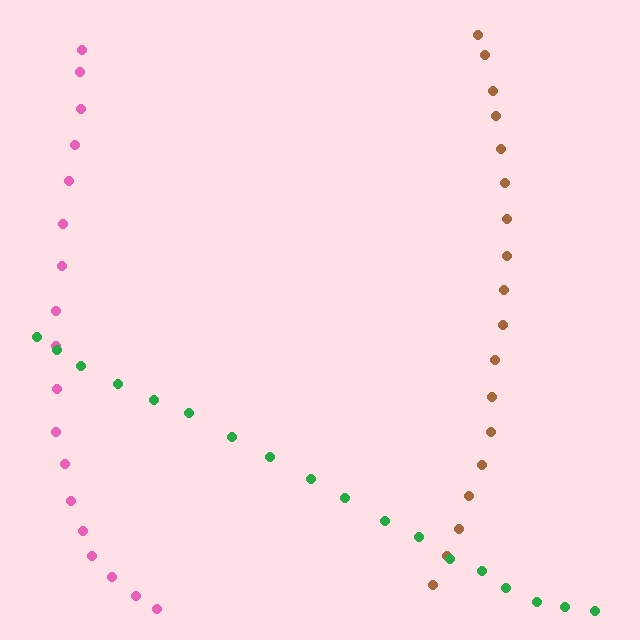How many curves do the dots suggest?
There are 3 distinct paths.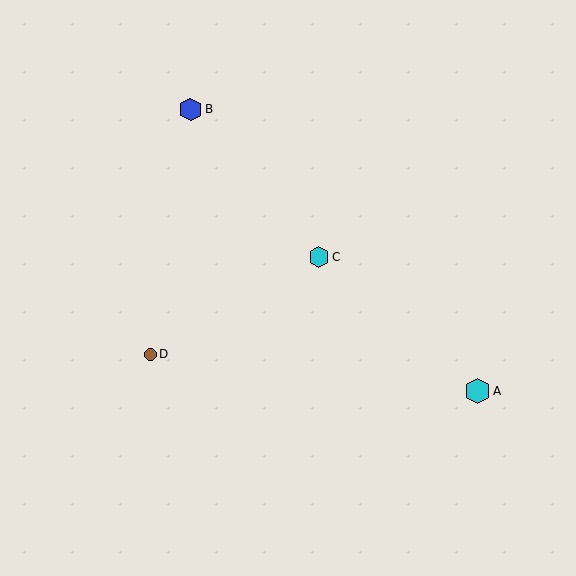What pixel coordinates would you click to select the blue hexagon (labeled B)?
Click at (190, 109) to select the blue hexagon B.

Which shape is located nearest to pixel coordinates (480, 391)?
The cyan hexagon (labeled A) at (477, 391) is nearest to that location.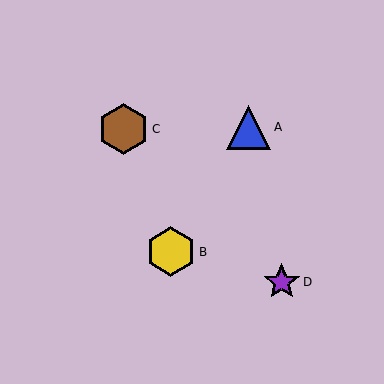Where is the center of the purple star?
The center of the purple star is at (282, 282).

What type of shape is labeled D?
Shape D is a purple star.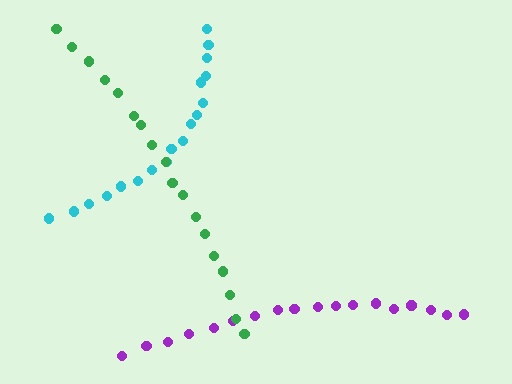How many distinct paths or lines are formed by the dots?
There are 3 distinct paths.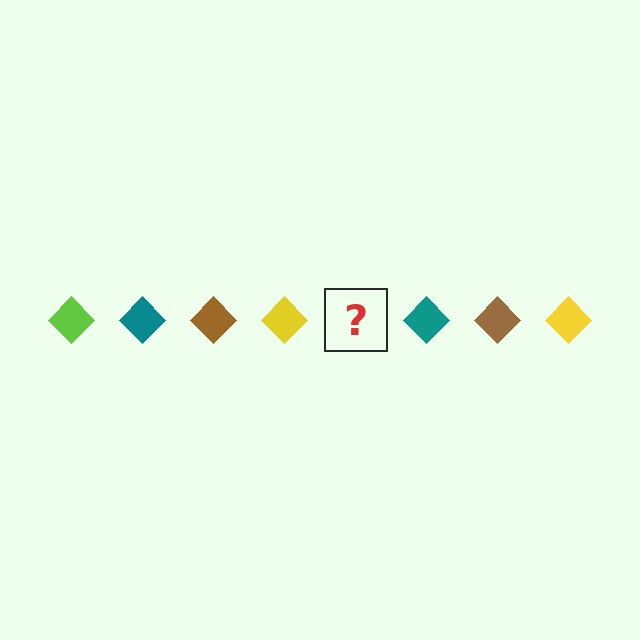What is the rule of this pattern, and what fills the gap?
The rule is that the pattern cycles through lime, teal, brown, yellow diamonds. The gap should be filled with a lime diamond.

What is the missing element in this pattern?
The missing element is a lime diamond.